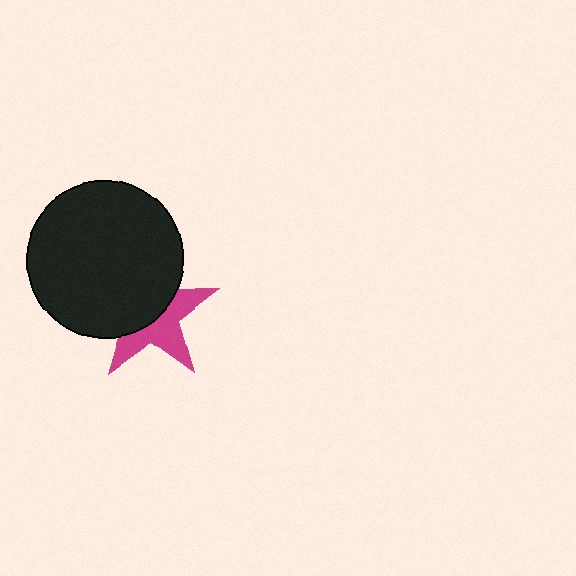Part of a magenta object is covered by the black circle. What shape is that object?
It is a star.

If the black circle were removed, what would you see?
You would see the complete magenta star.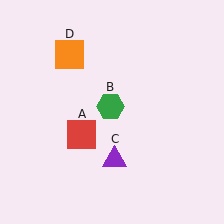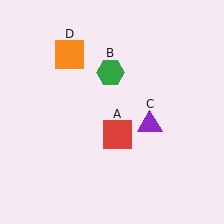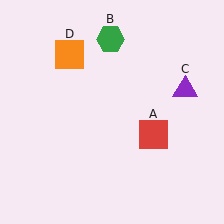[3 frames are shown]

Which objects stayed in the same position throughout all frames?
Orange square (object D) remained stationary.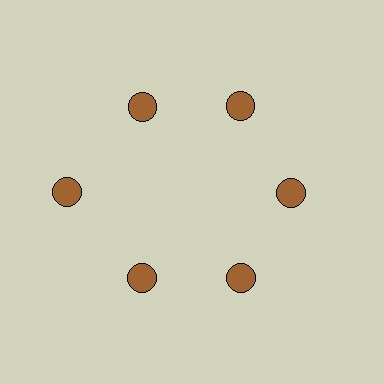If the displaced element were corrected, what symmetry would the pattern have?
It would have 6-fold rotational symmetry — the pattern would map onto itself every 60 degrees.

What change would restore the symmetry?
The symmetry would be restored by moving it inward, back onto the ring so that all 6 circles sit at equal angles and equal distance from the center.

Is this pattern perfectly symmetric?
No. The 6 brown circles are arranged in a ring, but one element near the 9 o'clock position is pushed outward from the center, breaking the 6-fold rotational symmetry.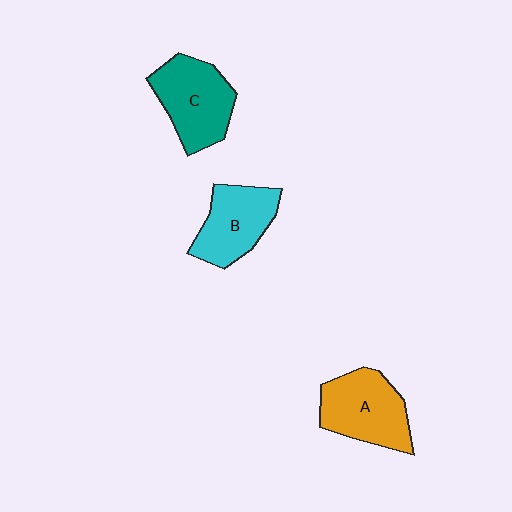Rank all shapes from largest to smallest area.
From largest to smallest: C (teal), A (orange), B (cyan).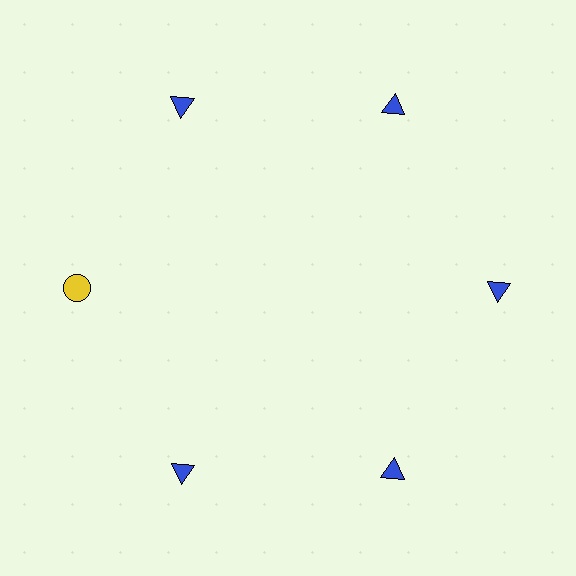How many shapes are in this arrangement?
There are 6 shapes arranged in a ring pattern.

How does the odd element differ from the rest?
It differs in both color (yellow instead of blue) and shape (circle instead of triangle).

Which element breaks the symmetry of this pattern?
The yellow circle at roughly the 9 o'clock position breaks the symmetry. All other shapes are blue triangles.